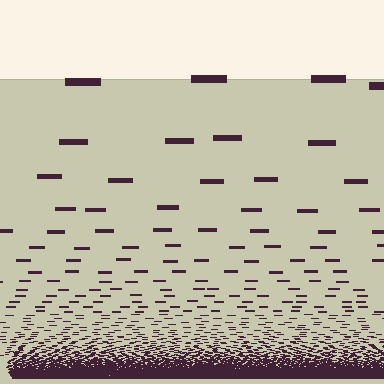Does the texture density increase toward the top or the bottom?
Density increases toward the bottom.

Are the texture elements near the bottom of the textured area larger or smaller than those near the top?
Smaller. The gradient is inverted — elements near the bottom are smaller and denser.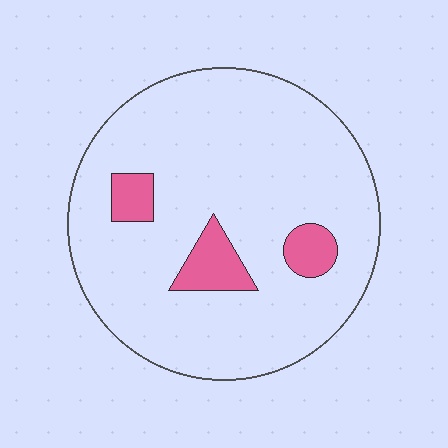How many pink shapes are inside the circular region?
3.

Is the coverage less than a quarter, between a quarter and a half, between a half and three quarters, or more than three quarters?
Less than a quarter.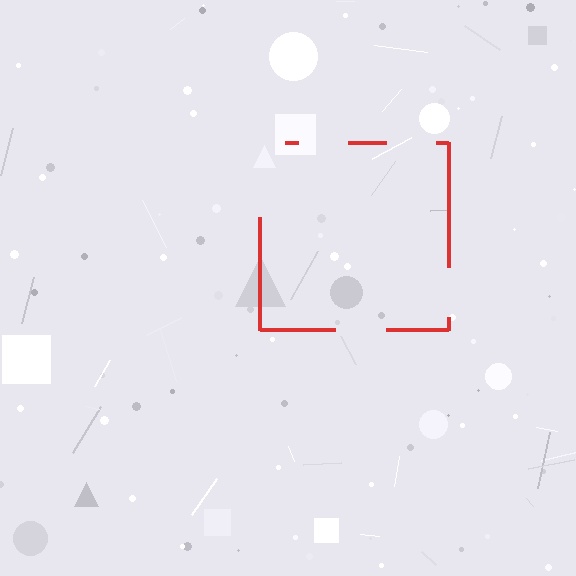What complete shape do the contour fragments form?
The contour fragments form a square.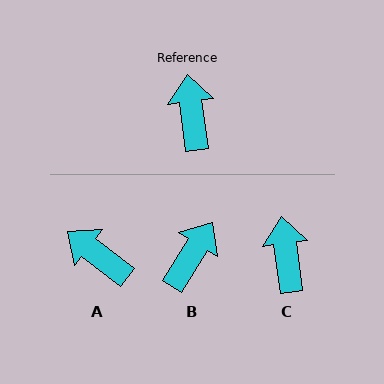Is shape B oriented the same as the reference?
No, it is off by about 40 degrees.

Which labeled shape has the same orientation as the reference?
C.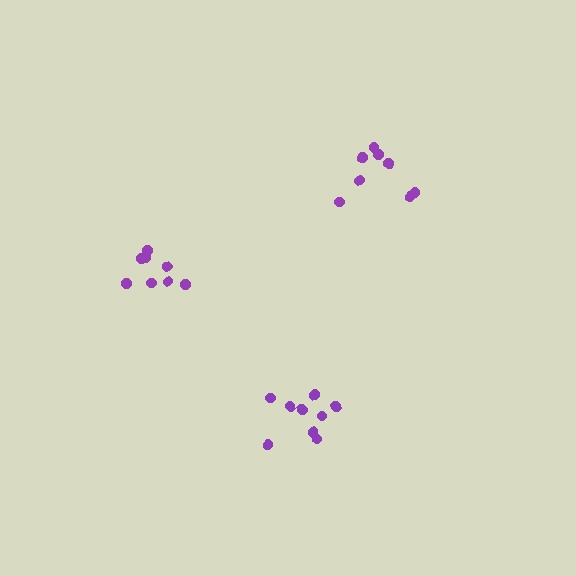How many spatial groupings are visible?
There are 3 spatial groupings.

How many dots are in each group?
Group 1: 9 dots, Group 2: 8 dots, Group 3: 8 dots (25 total).